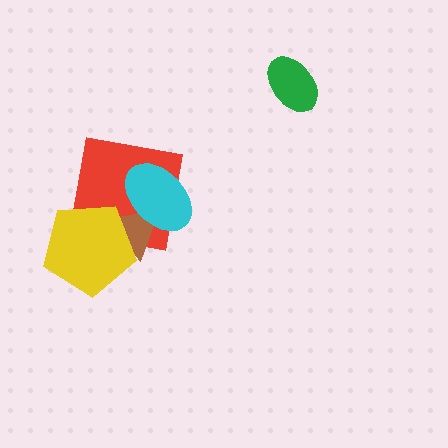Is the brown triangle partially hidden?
Yes, it is partially covered by another shape.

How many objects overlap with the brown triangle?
3 objects overlap with the brown triangle.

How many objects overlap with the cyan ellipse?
2 objects overlap with the cyan ellipse.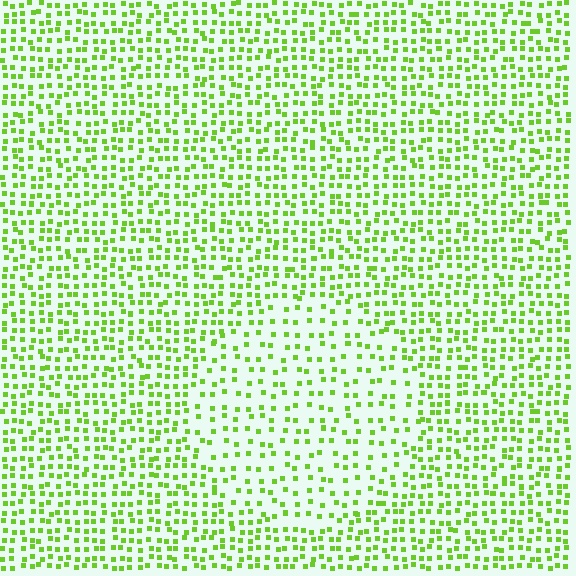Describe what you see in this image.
The image contains small lime elements arranged at two different densities. A circle-shaped region is visible where the elements are less densely packed than the surrounding area.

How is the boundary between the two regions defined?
The boundary is defined by a change in element density (approximately 1.8x ratio). All elements are the same color, size, and shape.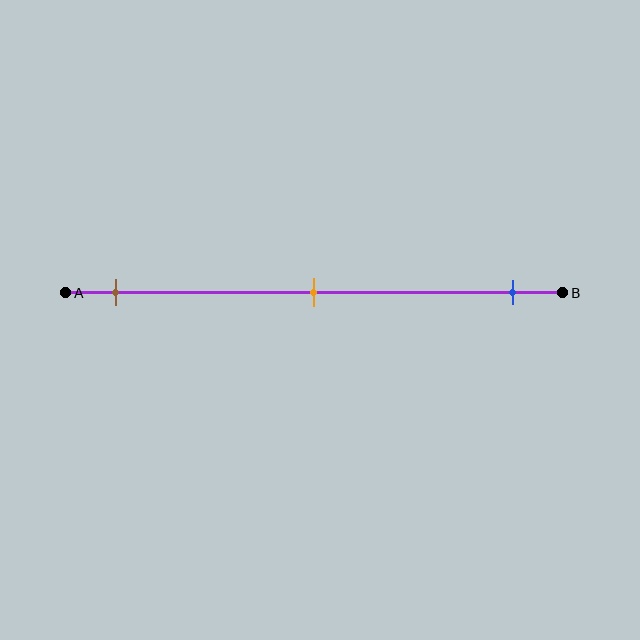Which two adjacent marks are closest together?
The brown and orange marks are the closest adjacent pair.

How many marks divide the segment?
There are 3 marks dividing the segment.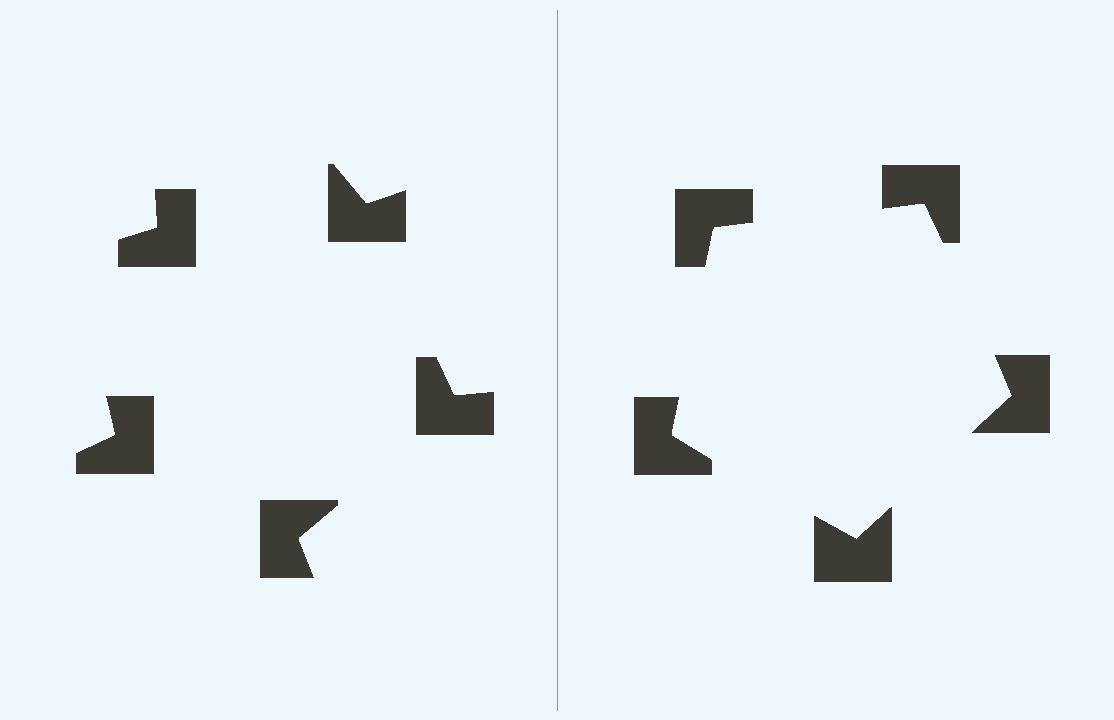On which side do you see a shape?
An illusory pentagon appears on the right side. On the left side the wedge cuts are rotated, so no coherent shape forms.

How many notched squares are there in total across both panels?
10 — 5 on each side.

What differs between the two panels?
The notched squares are positioned identically on both sides; only the wedge orientations differ. On the right they align to a pentagon; on the left they are misaligned.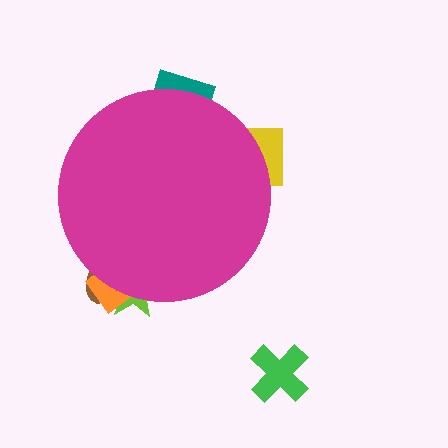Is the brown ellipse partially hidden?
Yes, the brown ellipse is partially hidden behind the magenta circle.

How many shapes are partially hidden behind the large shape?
5 shapes are partially hidden.